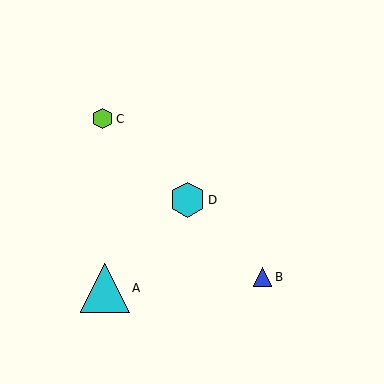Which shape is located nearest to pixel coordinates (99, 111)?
The lime hexagon (labeled C) at (103, 119) is nearest to that location.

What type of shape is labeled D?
Shape D is a cyan hexagon.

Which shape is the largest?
The cyan triangle (labeled A) is the largest.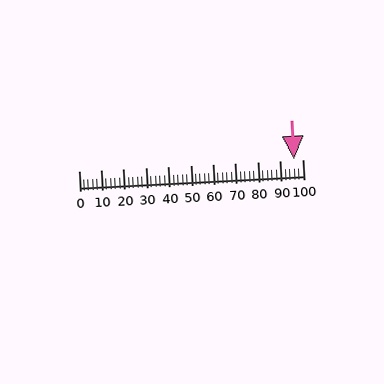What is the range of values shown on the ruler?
The ruler shows values from 0 to 100.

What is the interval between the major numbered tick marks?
The major tick marks are spaced 10 units apart.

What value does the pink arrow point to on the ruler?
The pink arrow points to approximately 96.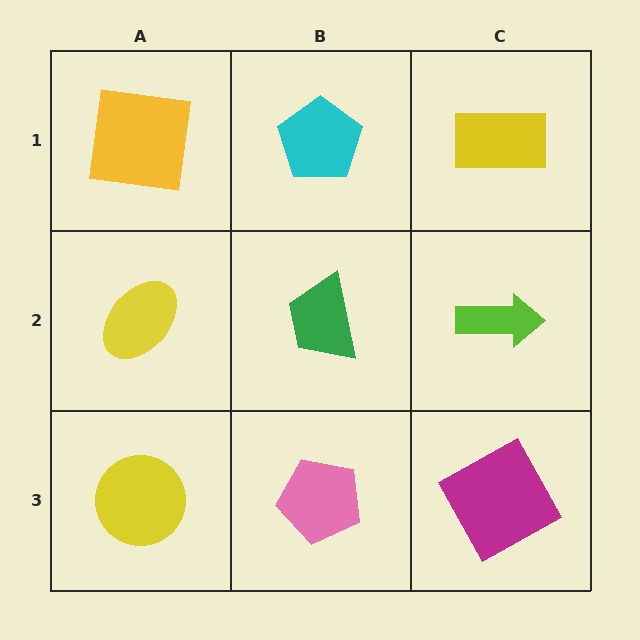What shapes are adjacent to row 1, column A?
A yellow ellipse (row 2, column A), a cyan pentagon (row 1, column B).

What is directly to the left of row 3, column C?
A pink pentagon.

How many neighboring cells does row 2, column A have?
3.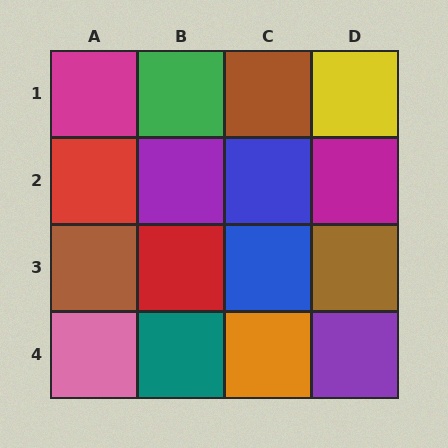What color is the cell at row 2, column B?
Purple.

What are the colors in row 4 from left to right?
Pink, teal, orange, purple.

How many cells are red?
2 cells are red.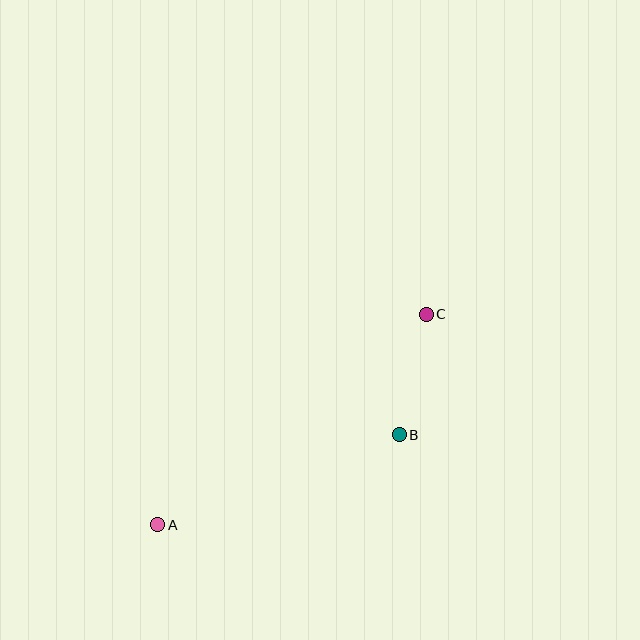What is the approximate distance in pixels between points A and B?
The distance between A and B is approximately 258 pixels.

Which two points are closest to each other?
Points B and C are closest to each other.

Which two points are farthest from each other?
Points A and C are farthest from each other.